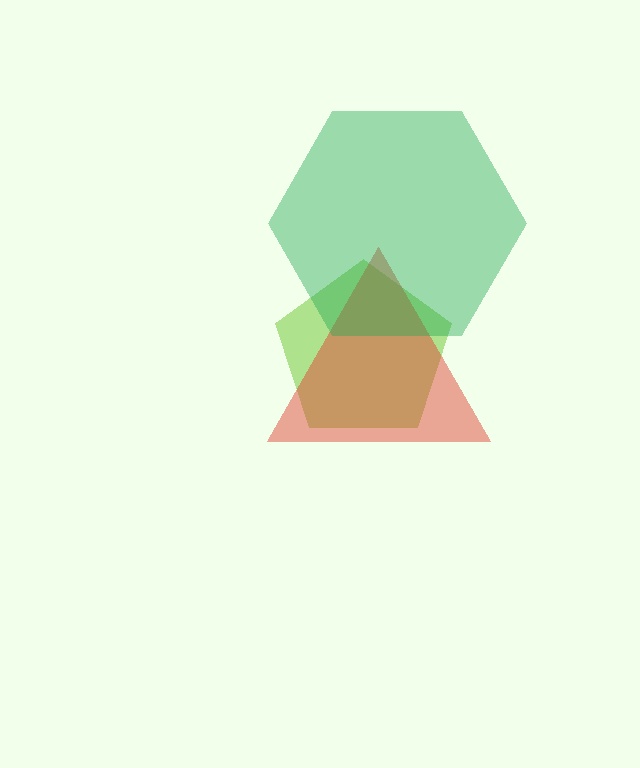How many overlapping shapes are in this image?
There are 3 overlapping shapes in the image.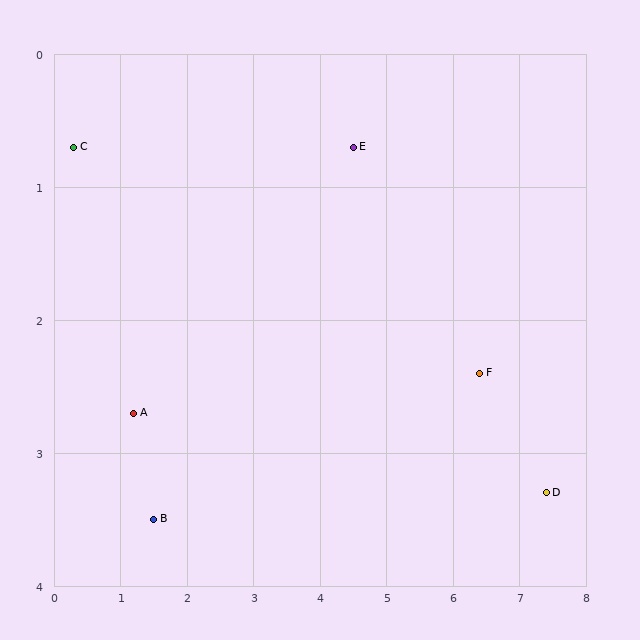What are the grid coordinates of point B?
Point B is at approximately (1.5, 3.5).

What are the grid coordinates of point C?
Point C is at approximately (0.3, 0.7).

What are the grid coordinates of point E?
Point E is at approximately (4.5, 0.7).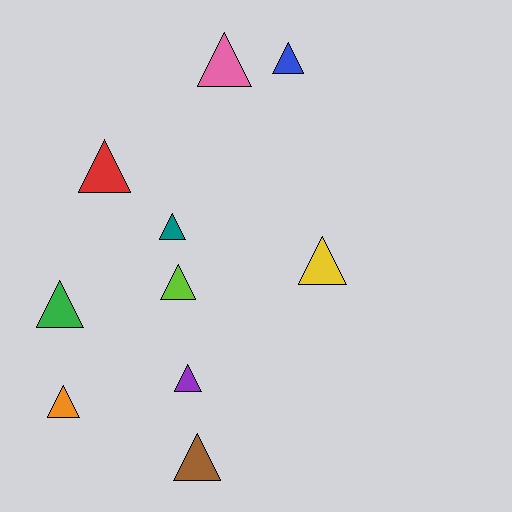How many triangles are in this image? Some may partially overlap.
There are 10 triangles.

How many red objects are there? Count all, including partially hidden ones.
There is 1 red object.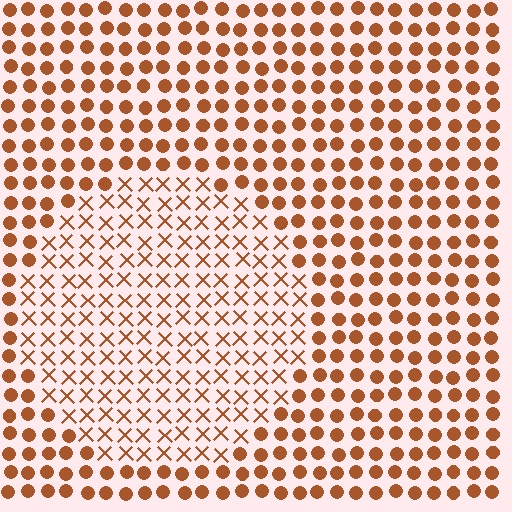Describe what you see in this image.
The image is filled with small brown elements arranged in a uniform grid. A circle-shaped region contains X marks, while the surrounding area contains circles. The boundary is defined purely by the change in element shape.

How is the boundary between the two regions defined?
The boundary is defined by a change in element shape: X marks inside vs. circles outside. All elements share the same color and spacing.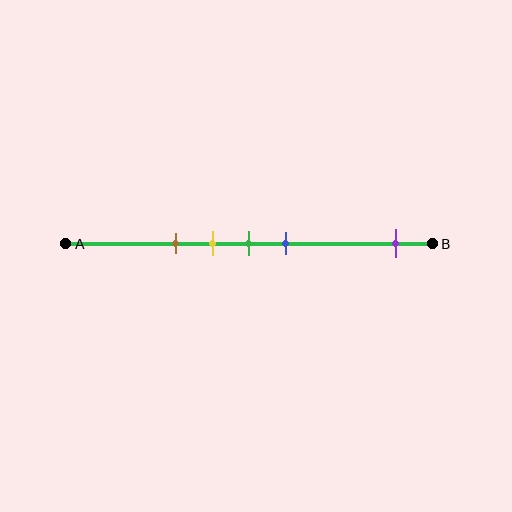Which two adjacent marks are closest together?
The yellow and green marks are the closest adjacent pair.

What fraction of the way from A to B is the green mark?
The green mark is approximately 50% (0.5) of the way from A to B.